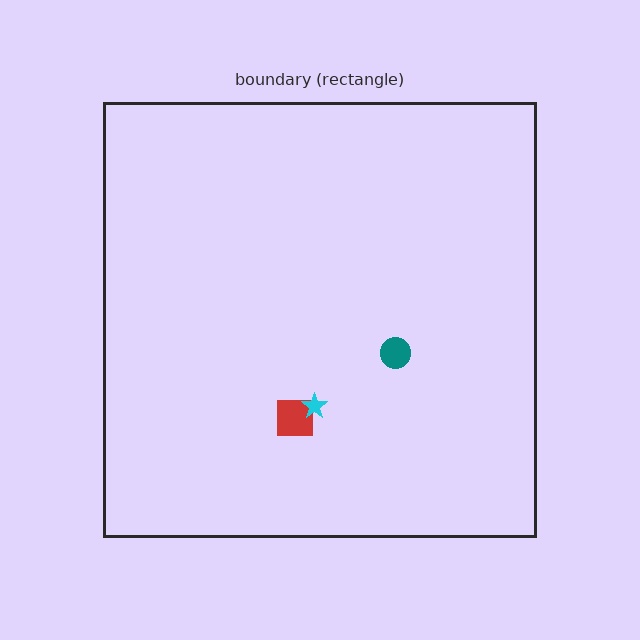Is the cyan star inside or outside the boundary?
Inside.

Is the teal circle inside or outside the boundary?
Inside.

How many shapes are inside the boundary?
3 inside, 0 outside.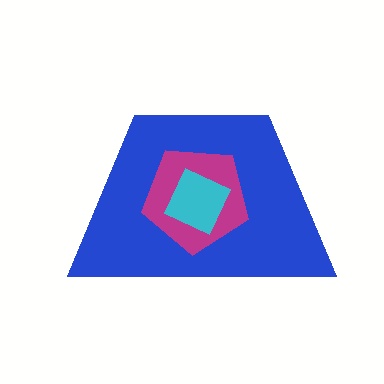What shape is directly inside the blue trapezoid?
The magenta pentagon.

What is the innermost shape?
The cyan diamond.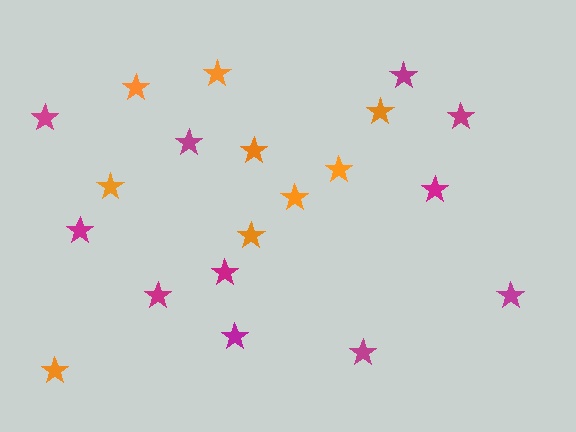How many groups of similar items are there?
There are 2 groups: one group of orange stars (9) and one group of magenta stars (11).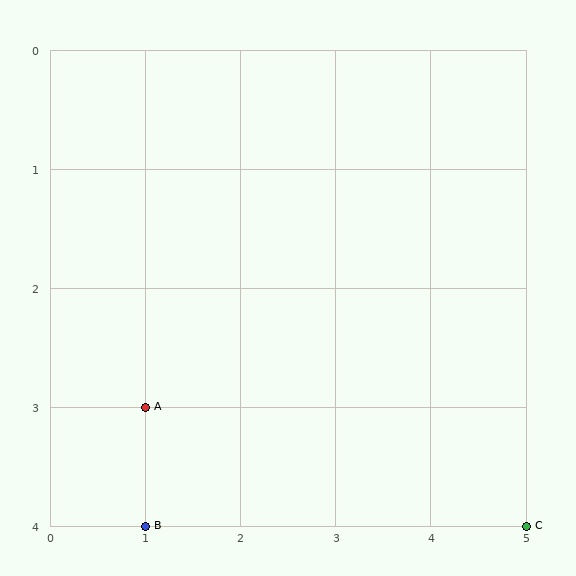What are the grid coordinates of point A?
Point A is at grid coordinates (1, 3).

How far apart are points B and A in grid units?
Points B and A are 1 row apart.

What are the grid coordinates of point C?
Point C is at grid coordinates (5, 4).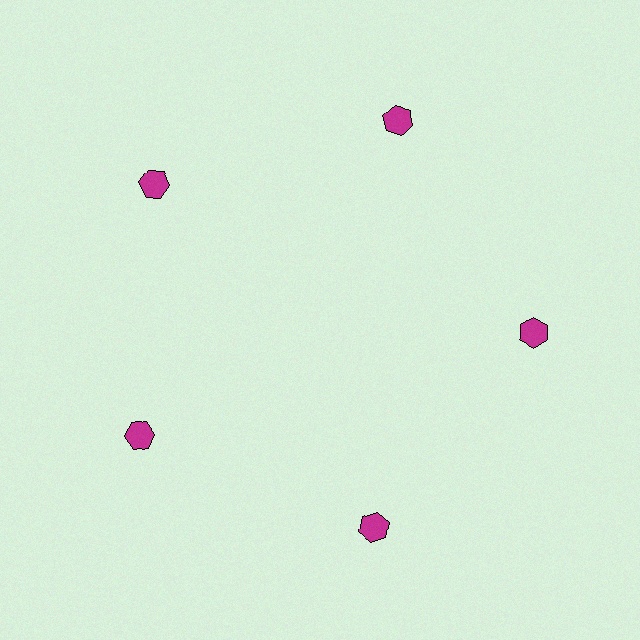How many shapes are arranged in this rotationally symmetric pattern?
There are 5 shapes, arranged in 5 groups of 1.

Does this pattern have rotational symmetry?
Yes, this pattern has 5-fold rotational symmetry. It looks the same after rotating 72 degrees around the center.